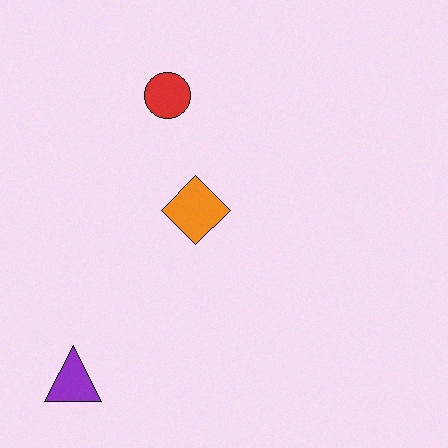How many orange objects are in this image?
There is 1 orange object.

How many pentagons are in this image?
There are no pentagons.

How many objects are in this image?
There are 3 objects.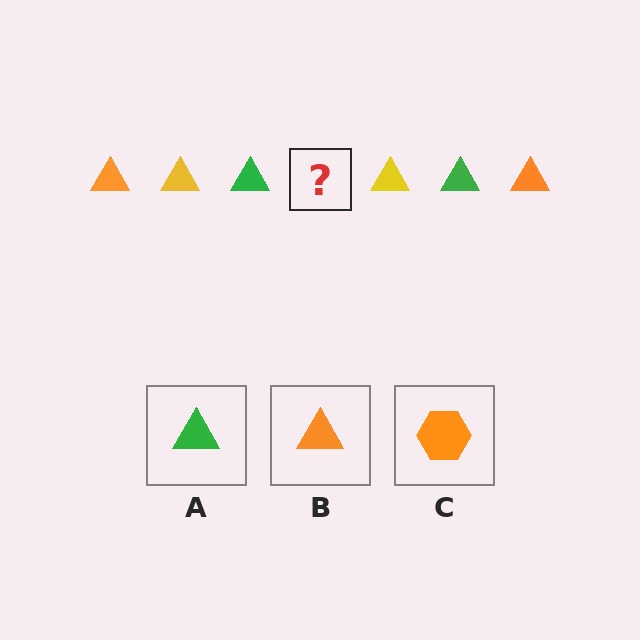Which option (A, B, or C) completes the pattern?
B.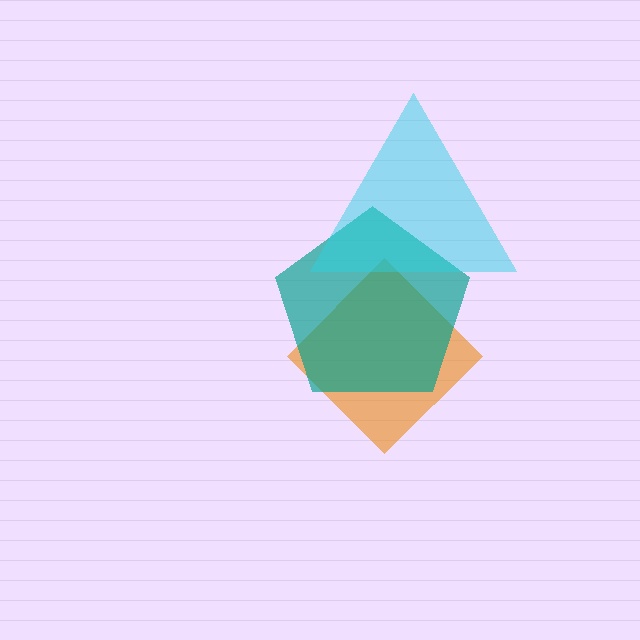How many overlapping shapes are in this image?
There are 3 overlapping shapes in the image.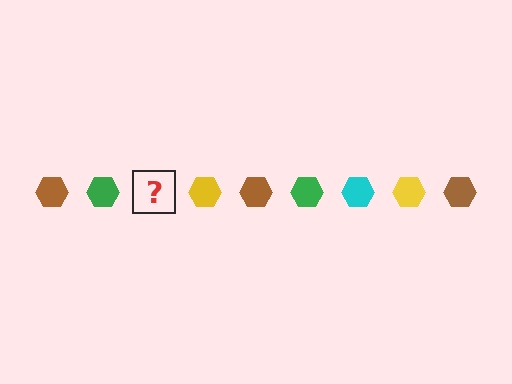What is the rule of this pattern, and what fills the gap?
The rule is that the pattern cycles through brown, green, cyan, yellow hexagons. The gap should be filled with a cyan hexagon.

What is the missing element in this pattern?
The missing element is a cyan hexagon.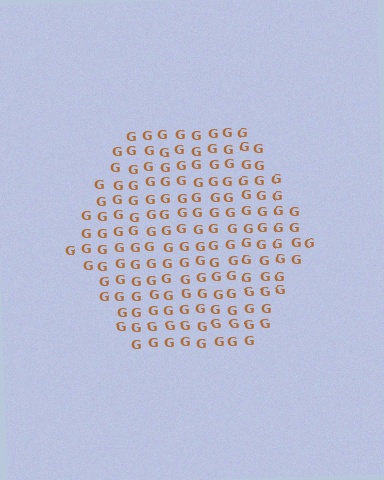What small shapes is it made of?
It is made of small letter G's.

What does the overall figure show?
The overall figure shows a hexagon.